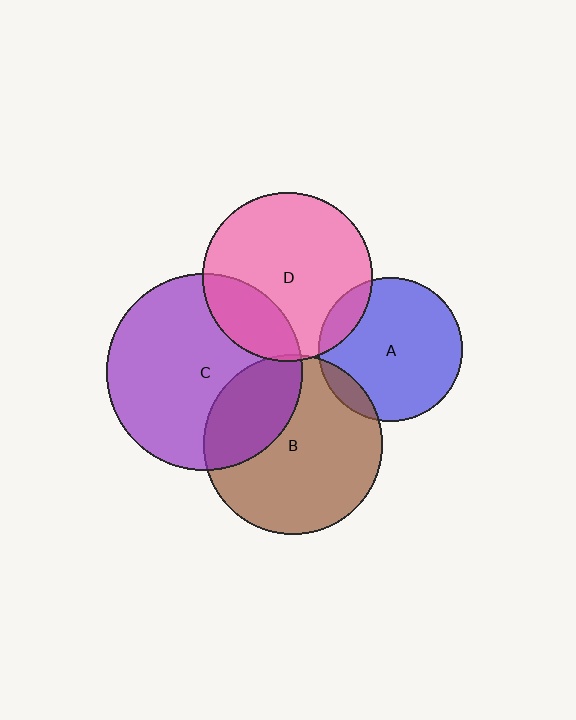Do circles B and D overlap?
Yes.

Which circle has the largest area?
Circle C (purple).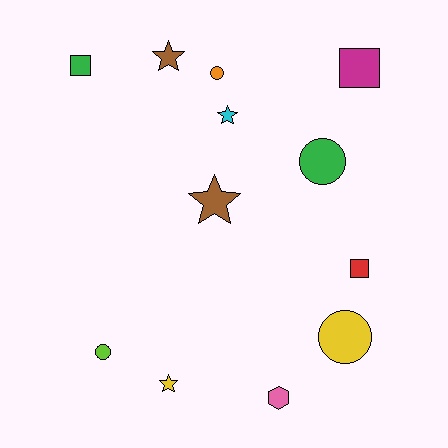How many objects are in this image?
There are 12 objects.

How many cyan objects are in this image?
There is 1 cyan object.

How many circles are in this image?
There are 4 circles.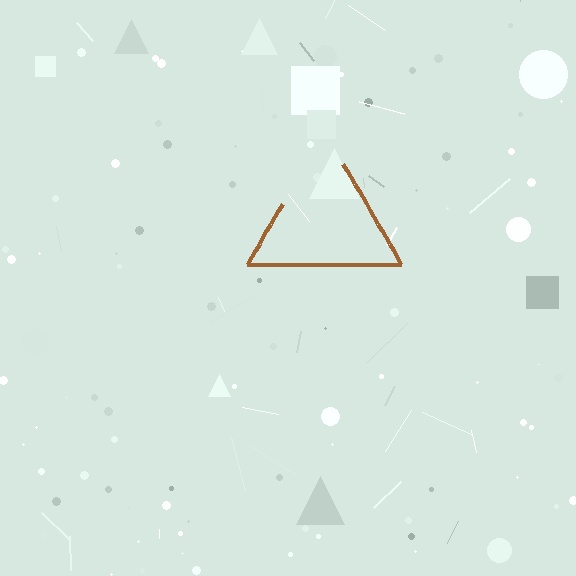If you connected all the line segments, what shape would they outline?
They would outline a triangle.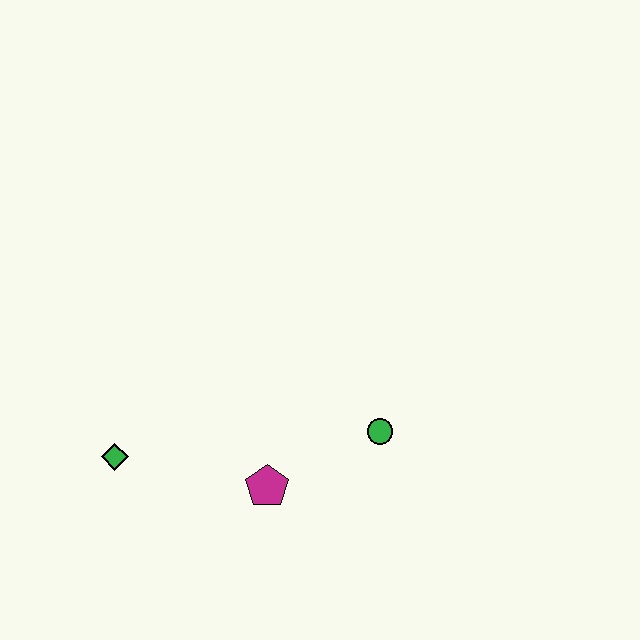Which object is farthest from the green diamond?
The green circle is farthest from the green diamond.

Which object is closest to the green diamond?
The magenta pentagon is closest to the green diamond.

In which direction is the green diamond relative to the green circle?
The green diamond is to the left of the green circle.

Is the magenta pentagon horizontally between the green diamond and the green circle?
Yes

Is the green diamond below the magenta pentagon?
No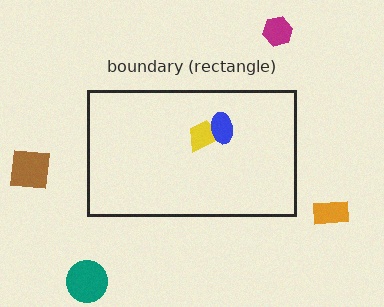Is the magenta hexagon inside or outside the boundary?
Outside.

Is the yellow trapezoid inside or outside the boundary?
Inside.